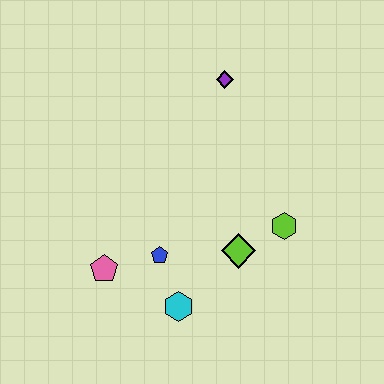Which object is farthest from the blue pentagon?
The purple diamond is farthest from the blue pentagon.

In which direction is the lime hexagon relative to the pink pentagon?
The lime hexagon is to the right of the pink pentagon.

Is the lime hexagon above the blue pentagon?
Yes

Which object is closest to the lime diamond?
The lime hexagon is closest to the lime diamond.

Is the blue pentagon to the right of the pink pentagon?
Yes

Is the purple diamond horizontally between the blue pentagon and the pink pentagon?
No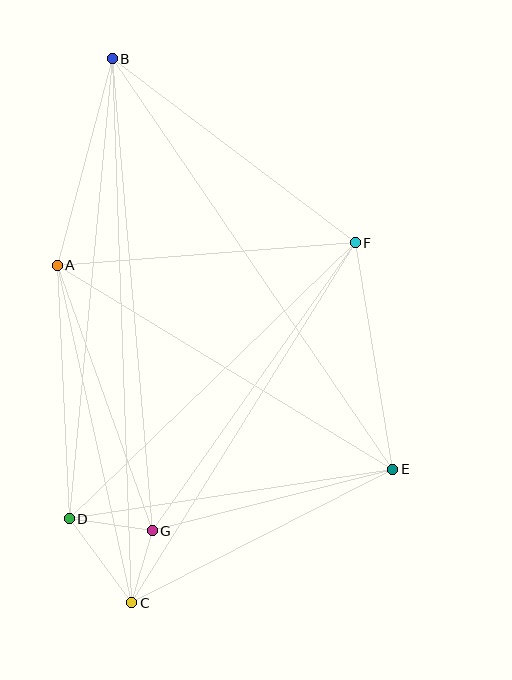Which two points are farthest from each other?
Points B and C are farthest from each other.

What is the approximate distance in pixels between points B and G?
The distance between B and G is approximately 474 pixels.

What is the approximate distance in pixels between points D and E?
The distance between D and E is approximately 328 pixels.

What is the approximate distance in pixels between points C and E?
The distance between C and E is approximately 293 pixels.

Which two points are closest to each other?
Points C and G are closest to each other.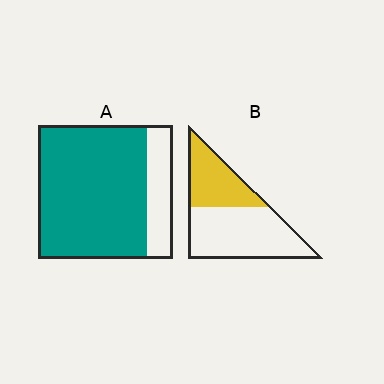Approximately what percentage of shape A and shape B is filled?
A is approximately 80% and B is approximately 40%.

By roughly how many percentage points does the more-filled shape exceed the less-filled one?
By roughly 45 percentage points (A over B).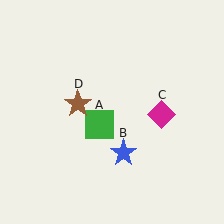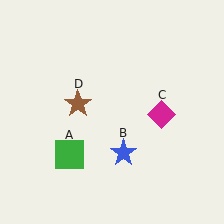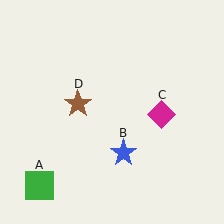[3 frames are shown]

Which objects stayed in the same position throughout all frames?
Blue star (object B) and magenta diamond (object C) and brown star (object D) remained stationary.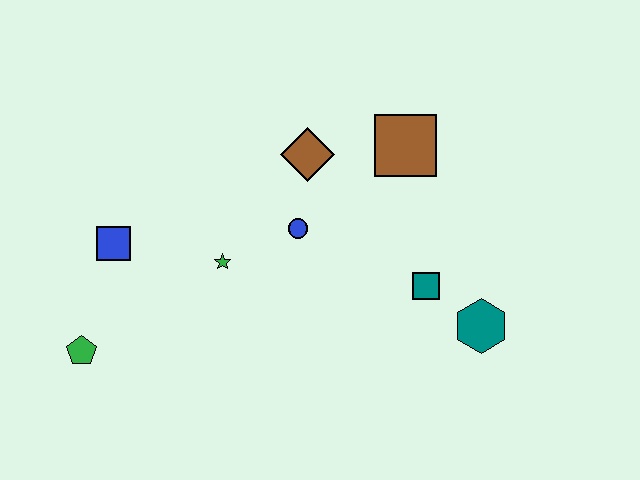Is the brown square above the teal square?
Yes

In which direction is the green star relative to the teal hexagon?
The green star is to the left of the teal hexagon.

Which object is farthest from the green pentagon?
The teal hexagon is farthest from the green pentagon.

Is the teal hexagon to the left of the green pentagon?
No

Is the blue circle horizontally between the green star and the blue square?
No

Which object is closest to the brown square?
The brown diamond is closest to the brown square.